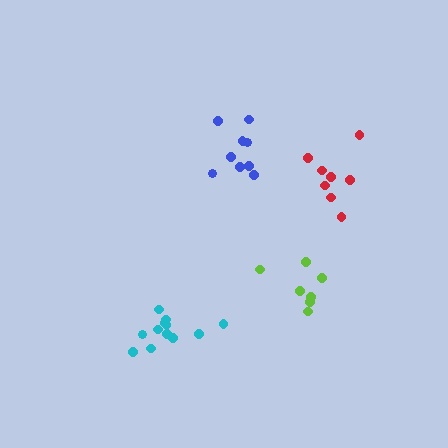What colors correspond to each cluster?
The clusters are colored: blue, lime, cyan, red.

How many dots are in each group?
Group 1: 9 dots, Group 2: 7 dots, Group 3: 12 dots, Group 4: 8 dots (36 total).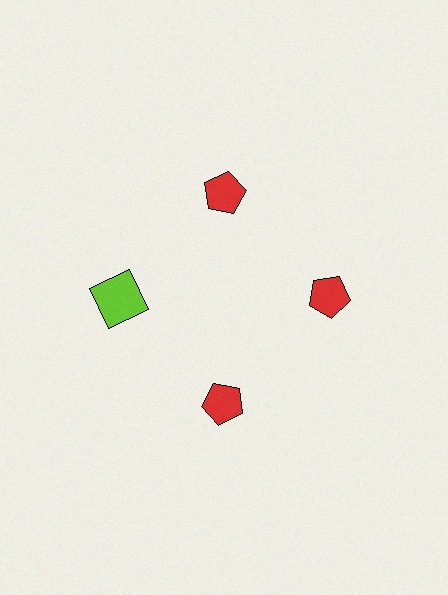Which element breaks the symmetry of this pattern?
The lime square at roughly the 9 o'clock position breaks the symmetry. All other shapes are red pentagons.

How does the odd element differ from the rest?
It differs in both color (lime instead of red) and shape (square instead of pentagon).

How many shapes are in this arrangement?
There are 4 shapes arranged in a ring pattern.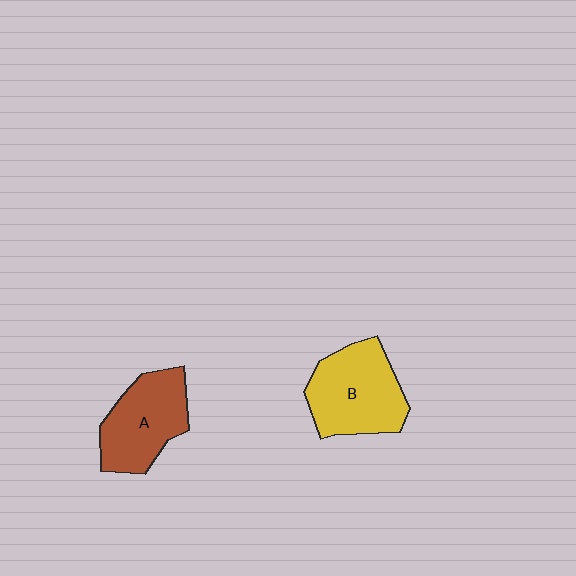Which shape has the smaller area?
Shape A (brown).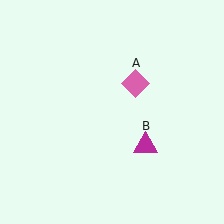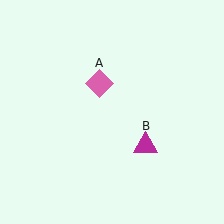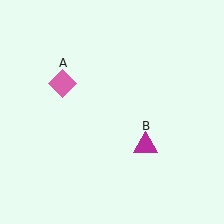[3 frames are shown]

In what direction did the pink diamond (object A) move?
The pink diamond (object A) moved left.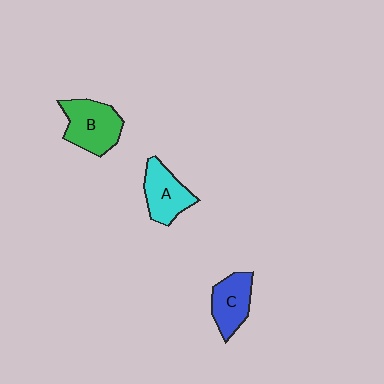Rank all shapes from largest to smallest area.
From largest to smallest: B (green), A (cyan), C (blue).